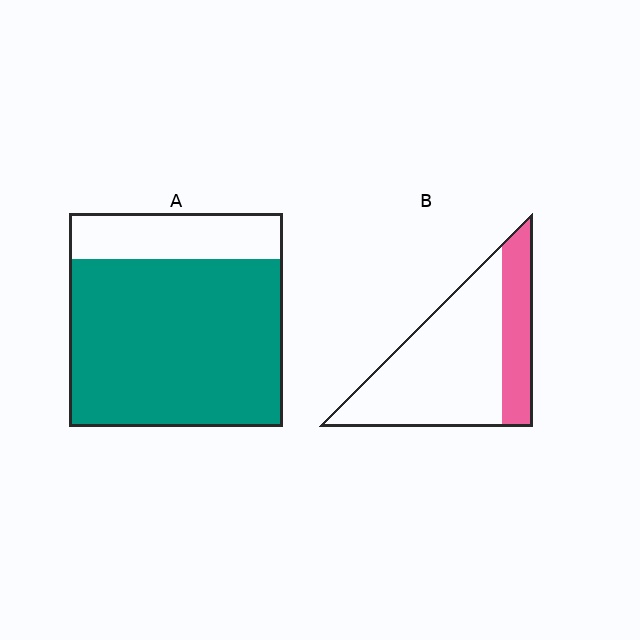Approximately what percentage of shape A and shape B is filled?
A is approximately 80% and B is approximately 25%.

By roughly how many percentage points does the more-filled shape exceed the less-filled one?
By roughly 50 percentage points (A over B).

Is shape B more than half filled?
No.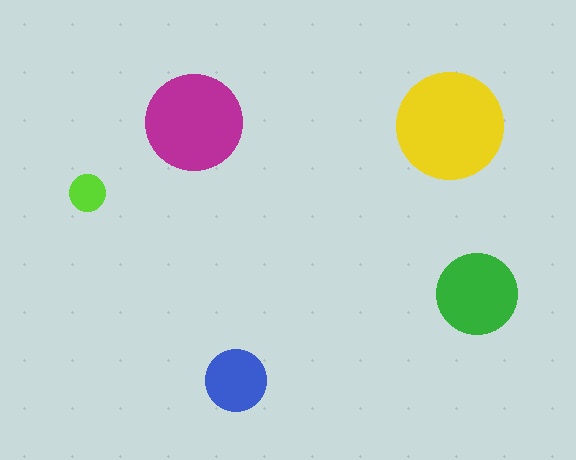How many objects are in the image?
There are 5 objects in the image.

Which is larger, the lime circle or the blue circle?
The blue one.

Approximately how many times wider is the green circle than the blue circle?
About 1.5 times wider.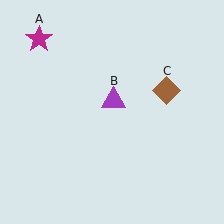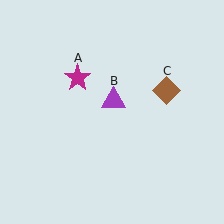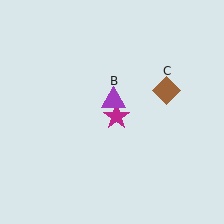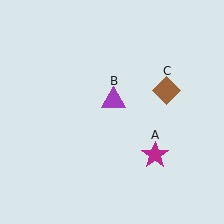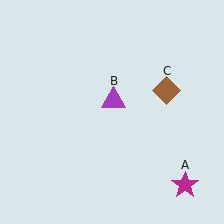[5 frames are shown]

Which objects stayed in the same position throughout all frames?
Purple triangle (object B) and brown diamond (object C) remained stationary.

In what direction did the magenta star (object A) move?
The magenta star (object A) moved down and to the right.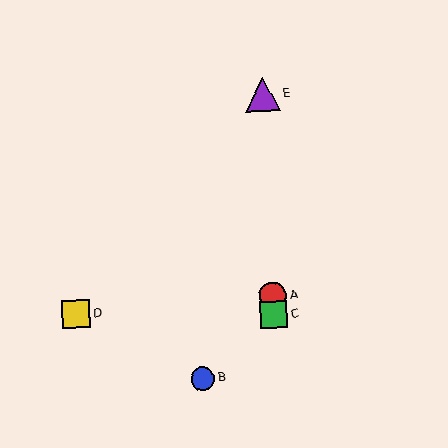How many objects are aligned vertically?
3 objects (A, C, E) are aligned vertically.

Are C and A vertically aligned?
Yes, both are at x≈274.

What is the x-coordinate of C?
Object C is at x≈274.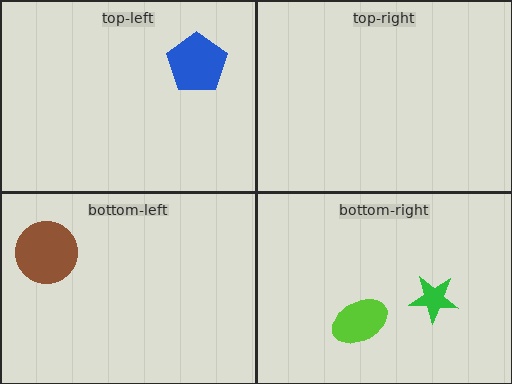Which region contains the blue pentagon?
The top-left region.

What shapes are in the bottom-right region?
The green star, the lime ellipse.